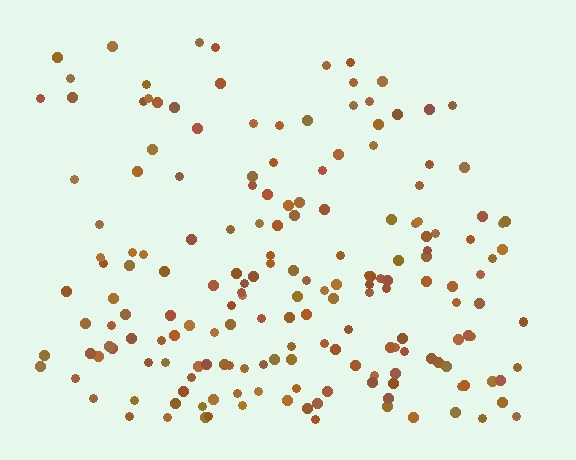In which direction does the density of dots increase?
From top to bottom, with the bottom side densest.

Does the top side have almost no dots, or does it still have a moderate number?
Still a moderate number, just noticeably fewer than the bottom.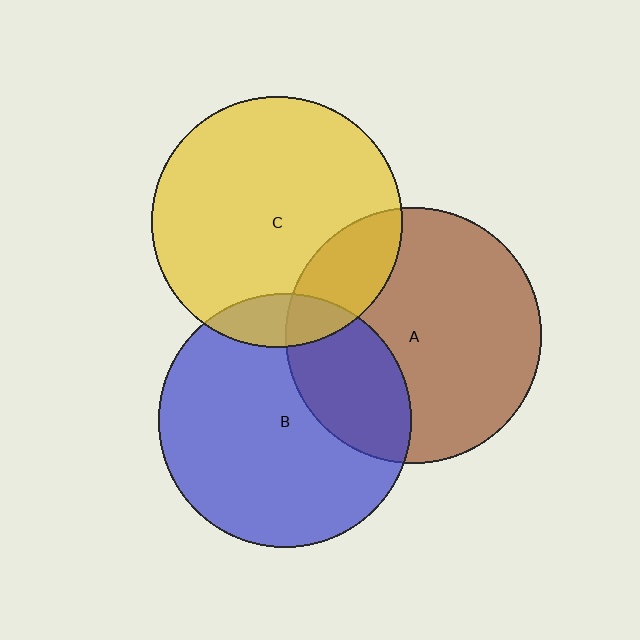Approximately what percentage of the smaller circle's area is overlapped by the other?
Approximately 30%.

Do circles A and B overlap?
Yes.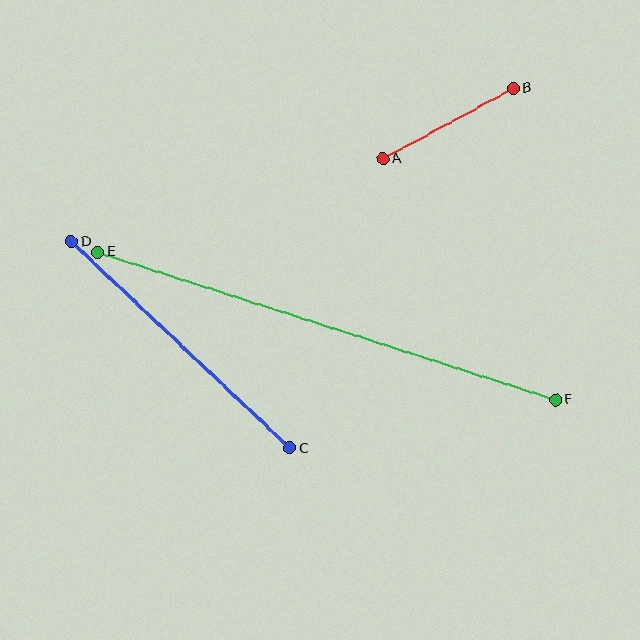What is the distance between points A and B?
The distance is approximately 148 pixels.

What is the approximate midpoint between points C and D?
The midpoint is at approximately (181, 345) pixels.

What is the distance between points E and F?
The distance is approximately 481 pixels.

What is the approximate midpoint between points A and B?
The midpoint is at approximately (448, 123) pixels.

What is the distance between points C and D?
The distance is approximately 300 pixels.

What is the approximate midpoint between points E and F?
The midpoint is at approximately (327, 326) pixels.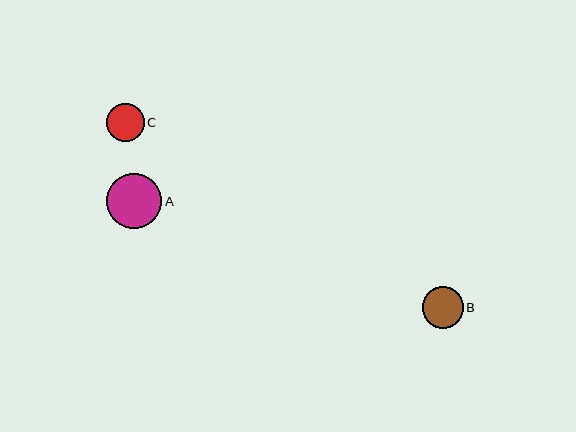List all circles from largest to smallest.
From largest to smallest: A, B, C.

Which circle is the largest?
Circle A is the largest with a size of approximately 55 pixels.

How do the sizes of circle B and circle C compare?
Circle B and circle C are approximately the same size.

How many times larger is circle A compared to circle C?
Circle A is approximately 1.4 times the size of circle C.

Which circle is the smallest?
Circle C is the smallest with a size of approximately 38 pixels.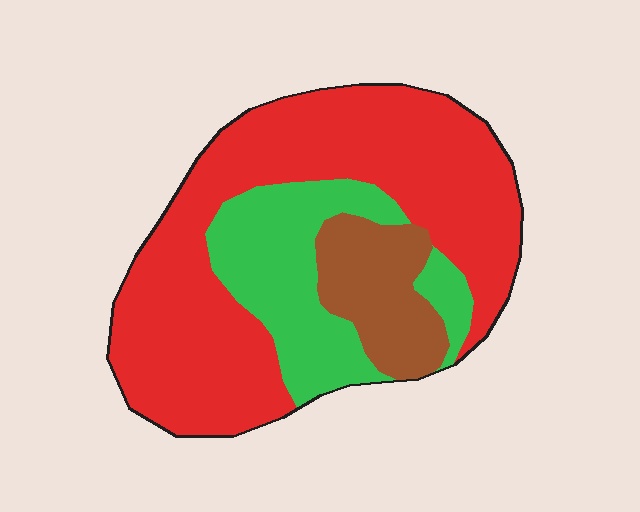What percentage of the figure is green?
Green covers 24% of the figure.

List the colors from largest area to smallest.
From largest to smallest: red, green, brown.